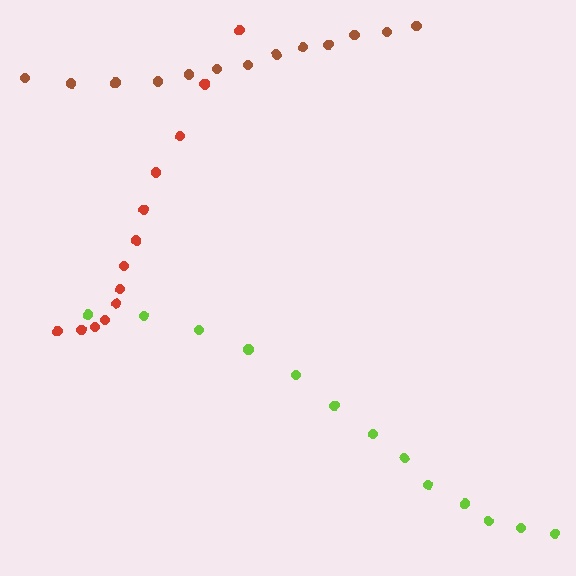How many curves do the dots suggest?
There are 3 distinct paths.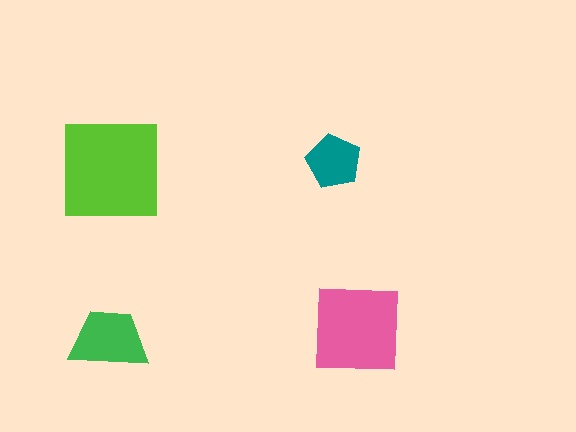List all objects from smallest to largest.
The teal pentagon, the green trapezoid, the pink square, the lime square.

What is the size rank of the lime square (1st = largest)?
1st.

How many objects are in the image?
There are 4 objects in the image.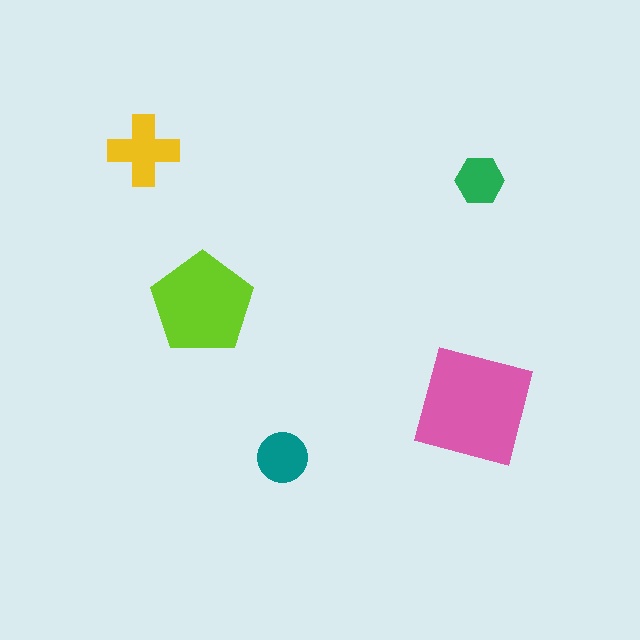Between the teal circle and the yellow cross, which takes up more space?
The yellow cross.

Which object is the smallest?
The green hexagon.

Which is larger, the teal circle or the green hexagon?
The teal circle.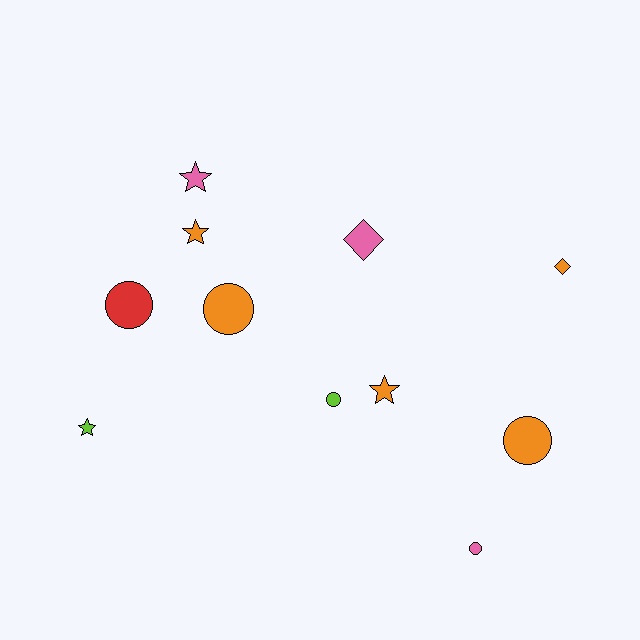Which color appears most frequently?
Orange, with 5 objects.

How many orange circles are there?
There are 2 orange circles.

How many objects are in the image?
There are 11 objects.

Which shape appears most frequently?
Circle, with 5 objects.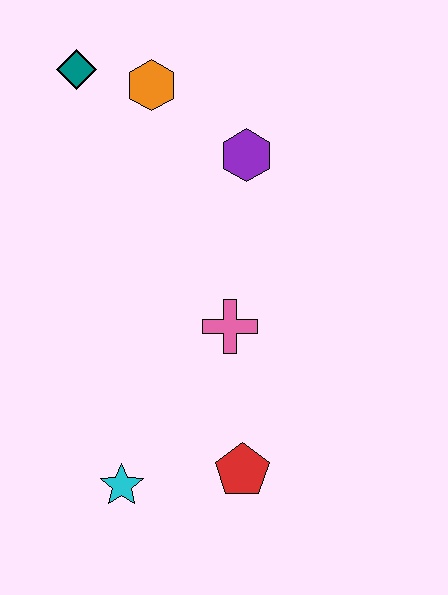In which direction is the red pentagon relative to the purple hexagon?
The red pentagon is below the purple hexagon.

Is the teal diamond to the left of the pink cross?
Yes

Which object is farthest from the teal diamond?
The red pentagon is farthest from the teal diamond.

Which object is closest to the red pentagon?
The cyan star is closest to the red pentagon.